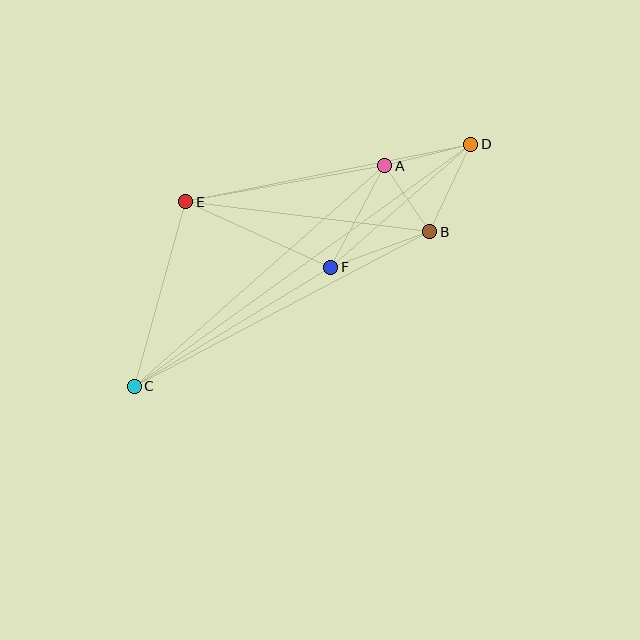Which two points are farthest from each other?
Points C and D are farthest from each other.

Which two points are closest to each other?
Points A and B are closest to each other.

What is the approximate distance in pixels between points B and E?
The distance between B and E is approximately 246 pixels.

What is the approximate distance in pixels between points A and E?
The distance between A and E is approximately 202 pixels.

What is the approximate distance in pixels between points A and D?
The distance between A and D is approximately 89 pixels.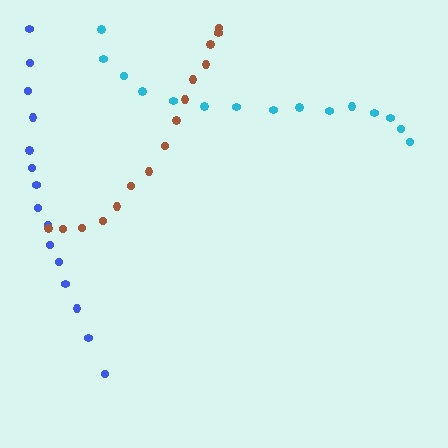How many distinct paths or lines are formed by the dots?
There are 3 distinct paths.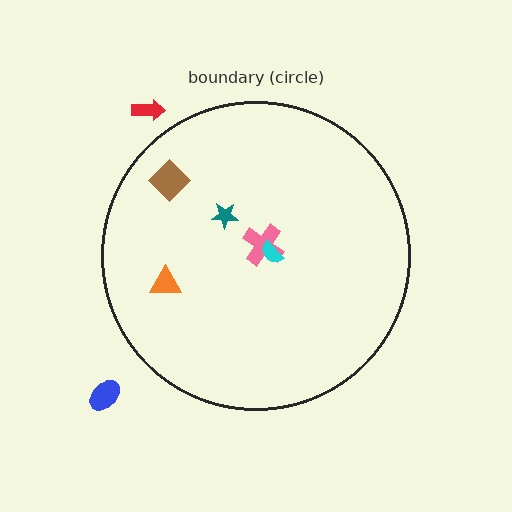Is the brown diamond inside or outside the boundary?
Inside.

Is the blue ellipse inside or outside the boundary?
Outside.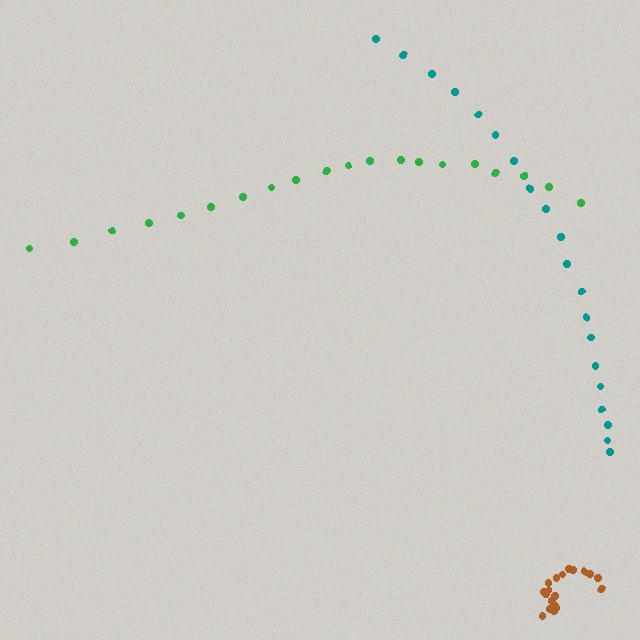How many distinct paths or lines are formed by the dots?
There are 3 distinct paths.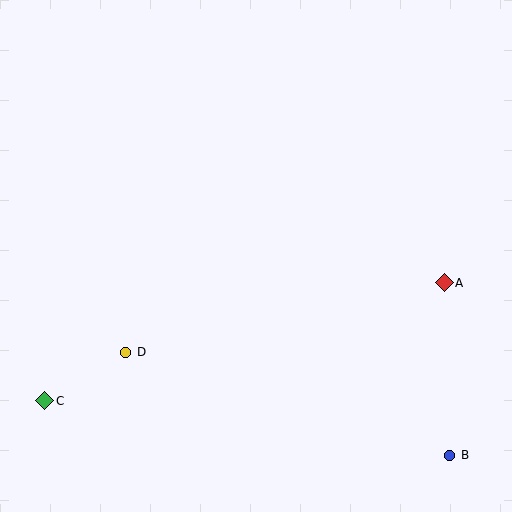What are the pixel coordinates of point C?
Point C is at (45, 401).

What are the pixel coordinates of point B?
Point B is at (450, 455).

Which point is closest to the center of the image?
Point D at (126, 352) is closest to the center.